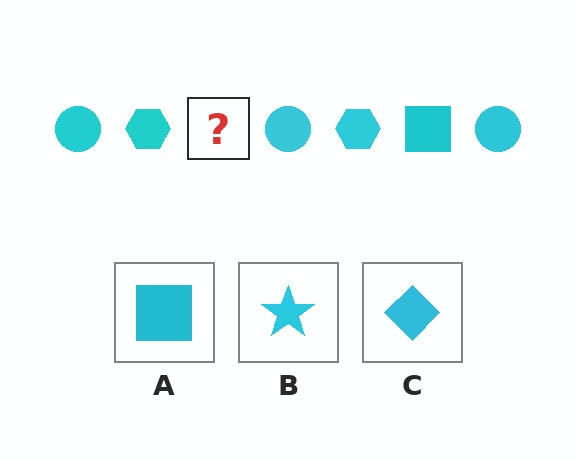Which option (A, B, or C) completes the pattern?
A.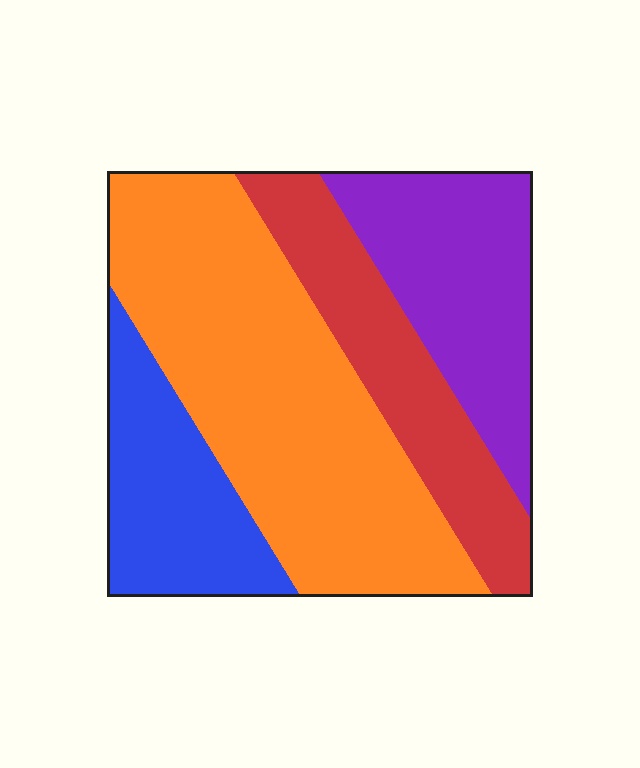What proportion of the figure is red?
Red covers about 20% of the figure.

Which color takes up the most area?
Orange, at roughly 45%.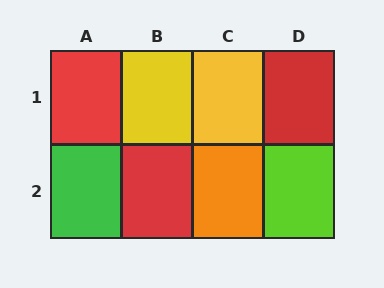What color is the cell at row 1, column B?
Yellow.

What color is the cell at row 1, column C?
Yellow.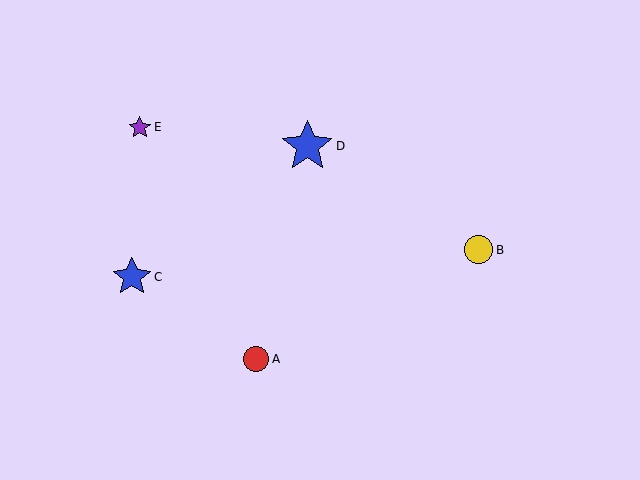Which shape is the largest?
The blue star (labeled D) is the largest.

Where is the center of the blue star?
The center of the blue star is at (132, 277).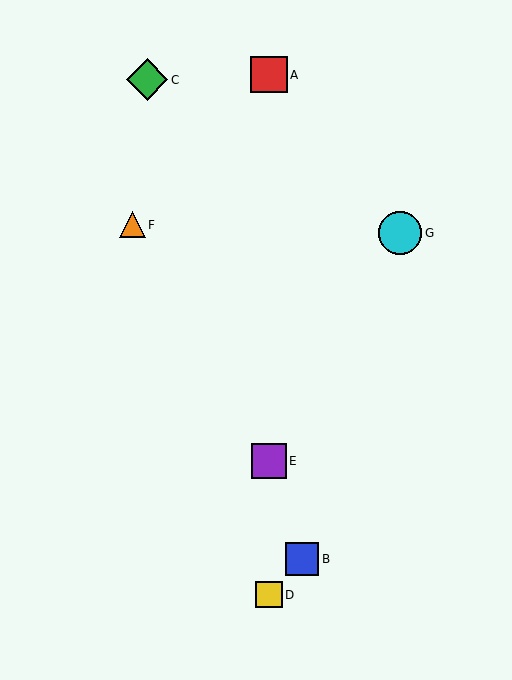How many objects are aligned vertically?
3 objects (A, D, E) are aligned vertically.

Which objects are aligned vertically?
Objects A, D, E are aligned vertically.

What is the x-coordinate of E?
Object E is at x≈269.